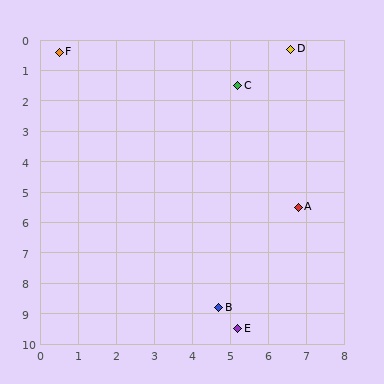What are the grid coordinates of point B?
Point B is at approximately (4.7, 8.8).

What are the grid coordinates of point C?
Point C is at approximately (5.2, 1.5).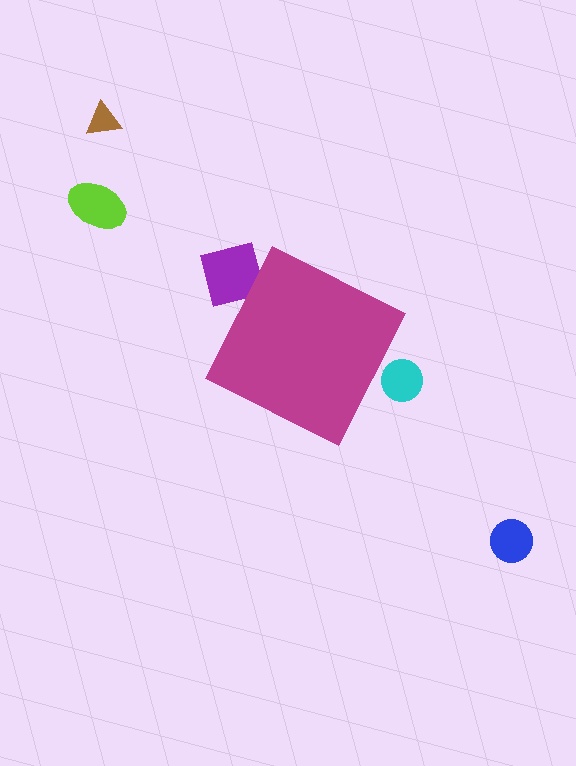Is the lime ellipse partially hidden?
No, the lime ellipse is fully visible.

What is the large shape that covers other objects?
A magenta diamond.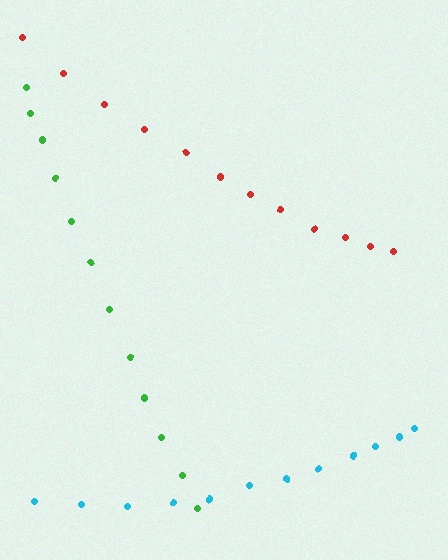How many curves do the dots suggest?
There are 3 distinct paths.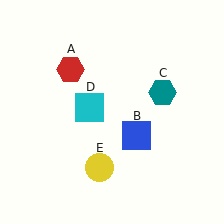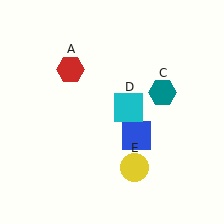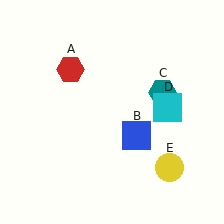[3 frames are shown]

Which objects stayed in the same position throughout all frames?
Red hexagon (object A) and blue square (object B) and teal hexagon (object C) remained stationary.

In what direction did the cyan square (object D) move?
The cyan square (object D) moved right.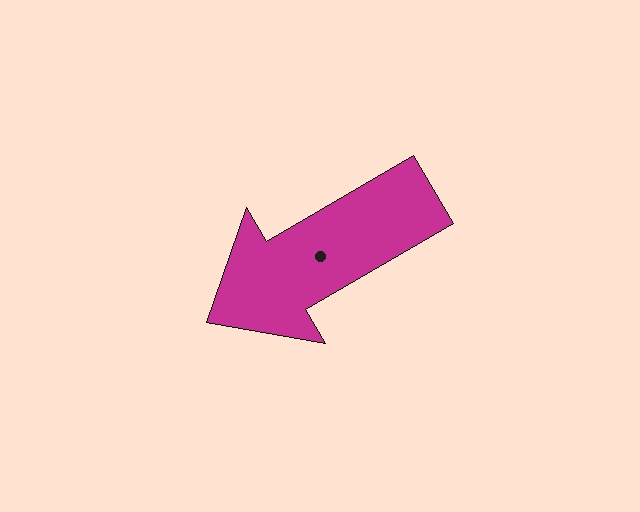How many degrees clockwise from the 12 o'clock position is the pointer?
Approximately 240 degrees.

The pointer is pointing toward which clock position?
Roughly 8 o'clock.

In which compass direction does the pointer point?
Southwest.